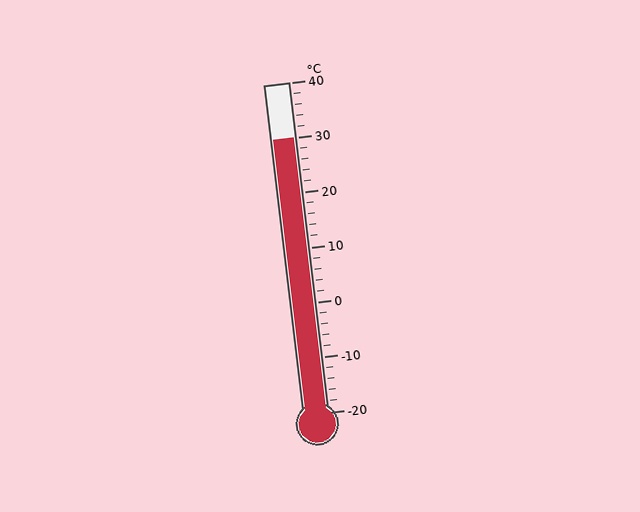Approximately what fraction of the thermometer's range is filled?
The thermometer is filled to approximately 85% of its range.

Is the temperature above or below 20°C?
The temperature is above 20°C.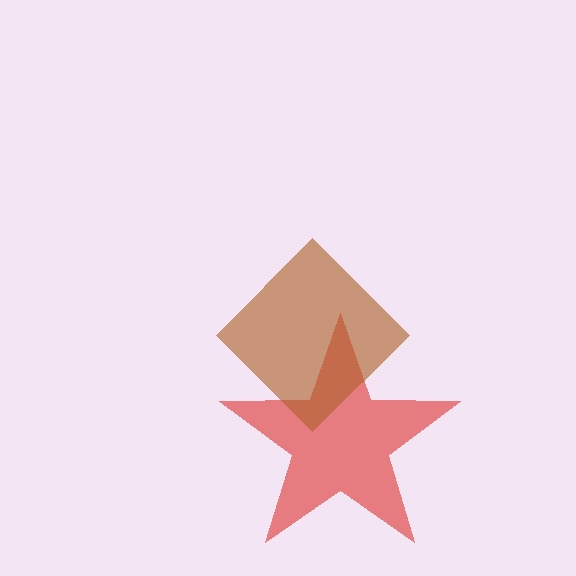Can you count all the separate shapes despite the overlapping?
Yes, there are 2 separate shapes.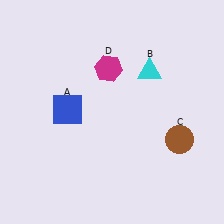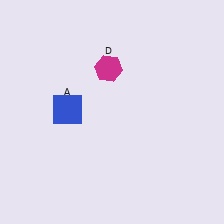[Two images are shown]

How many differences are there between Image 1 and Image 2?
There are 2 differences between the two images.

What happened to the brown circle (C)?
The brown circle (C) was removed in Image 2. It was in the bottom-right area of Image 1.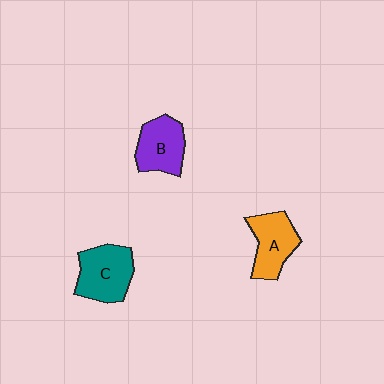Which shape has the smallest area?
Shape B (purple).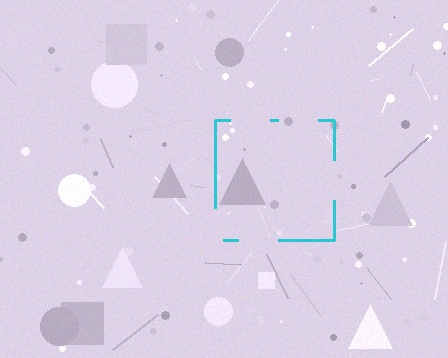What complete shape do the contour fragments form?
The contour fragments form a square.